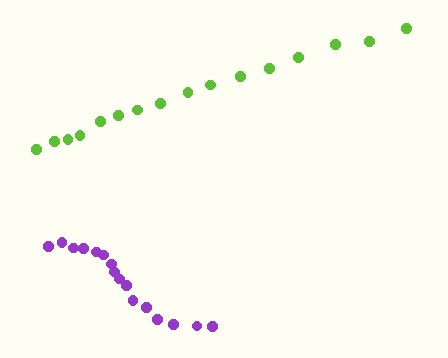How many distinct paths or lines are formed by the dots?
There are 2 distinct paths.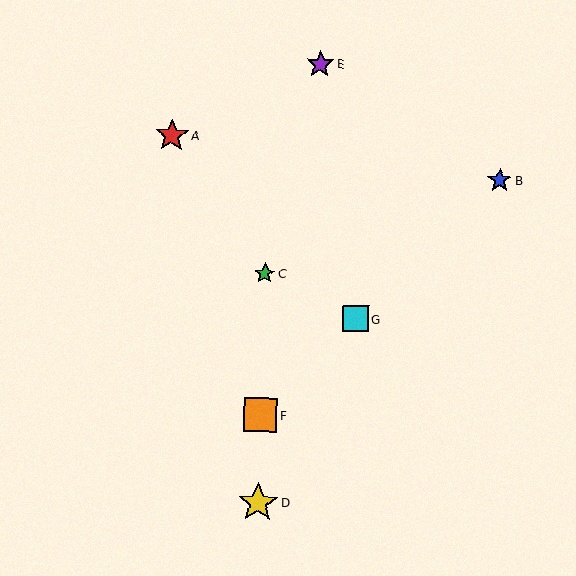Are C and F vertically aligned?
Yes, both are at x≈265.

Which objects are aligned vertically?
Objects C, D, F are aligned vertically.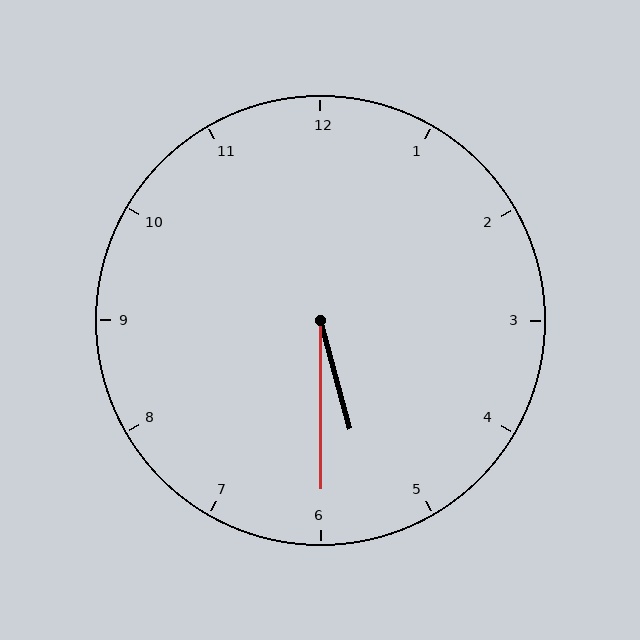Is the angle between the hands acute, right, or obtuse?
It is acute.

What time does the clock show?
5:30.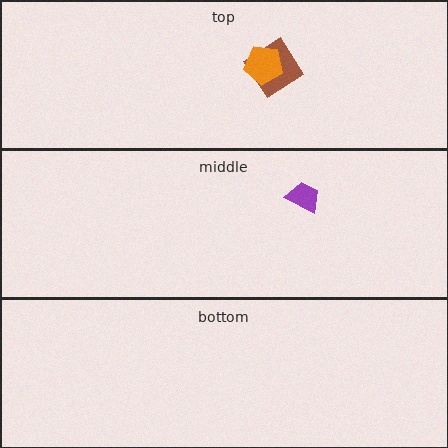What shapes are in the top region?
The brown diamond, the orange pentagon.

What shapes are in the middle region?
The purple trapezoid.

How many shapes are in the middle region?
1.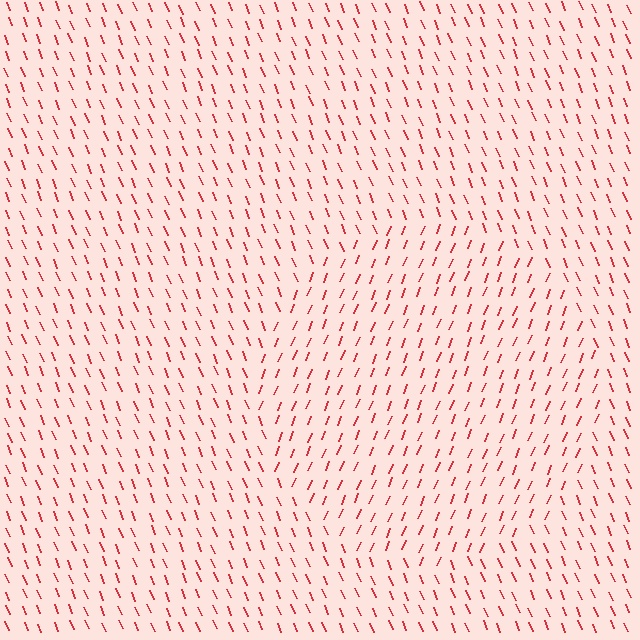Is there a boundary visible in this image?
Yes, there is a texture boundary formed by a change in line orientation.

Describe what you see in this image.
The image is filled with small red line segments. A circle region in the image has lines oriented differently from the surrounding lines, creating a visible texture boundary.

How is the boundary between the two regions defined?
The boundary is defined purely by a change in line orientation (approximately 45 degrees difference). All lines are the same color and thickness.